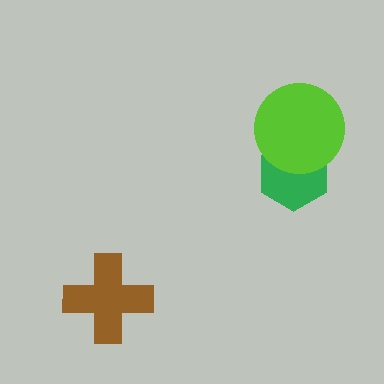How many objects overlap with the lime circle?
1 object overlaps with the lime circle.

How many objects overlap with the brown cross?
0 objects overlap with the brown cross.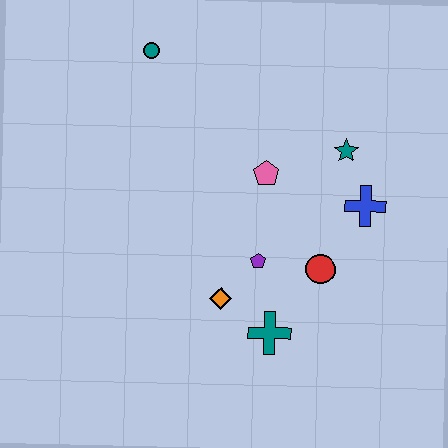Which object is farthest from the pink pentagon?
The teal circle is farthest from the pink pentagon.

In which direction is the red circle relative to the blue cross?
The red circle is below the blue cross.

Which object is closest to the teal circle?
The pink pentagon is closest to the teal circle.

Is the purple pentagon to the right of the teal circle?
Yes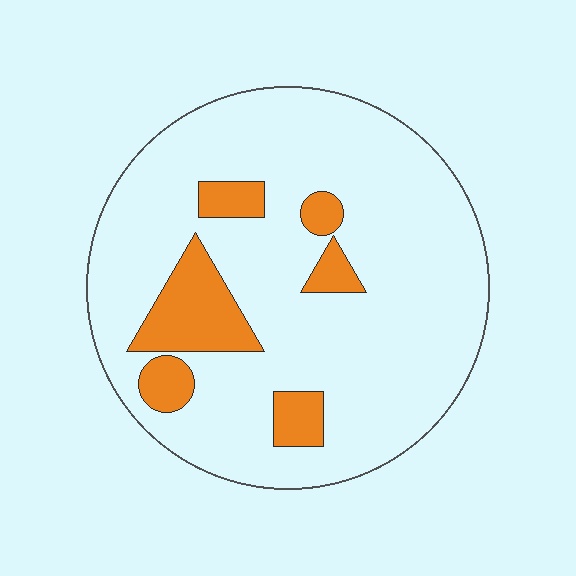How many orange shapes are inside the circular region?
6.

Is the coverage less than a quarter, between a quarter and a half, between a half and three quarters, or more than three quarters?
Less than a quarter.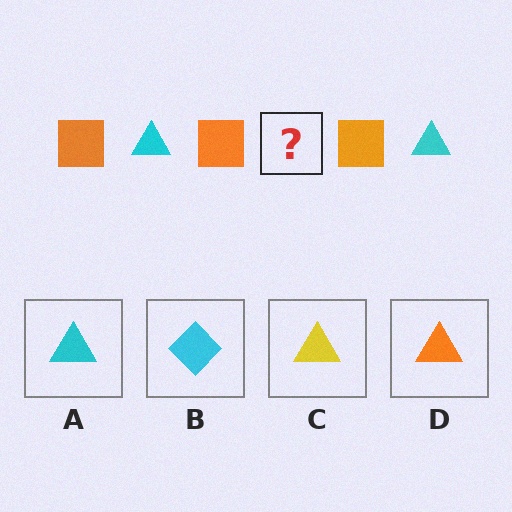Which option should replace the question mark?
Option A.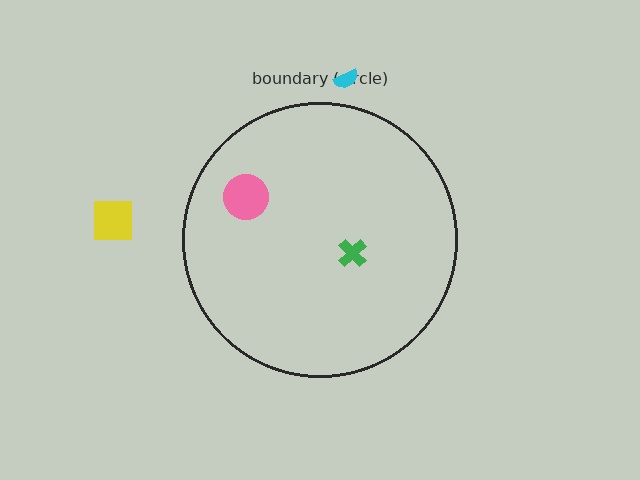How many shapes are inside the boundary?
2 inside, 2 outside.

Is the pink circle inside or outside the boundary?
Inside.